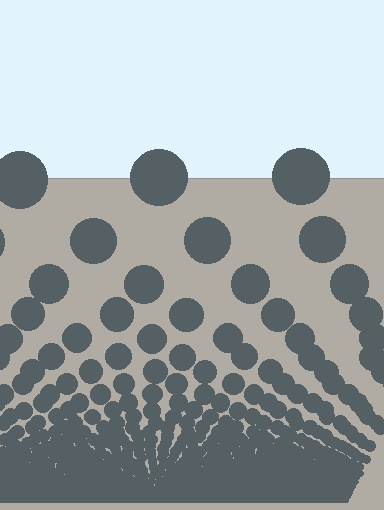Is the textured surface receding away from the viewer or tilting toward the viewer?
The surface appears to tilt toward the viewer. Texture elements get larger and sparser toward the top.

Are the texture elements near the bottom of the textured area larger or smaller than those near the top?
Smaller. The gradient is inverted — elements near the bottom are smaller and denser.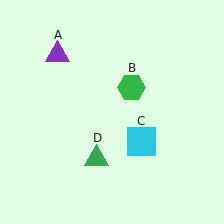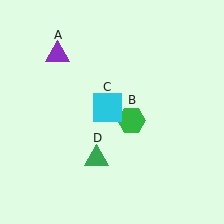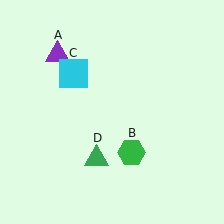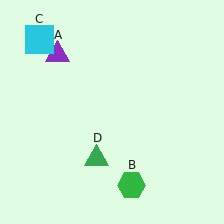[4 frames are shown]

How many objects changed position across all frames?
2 objects changed position: green hexagon (object B), cyan square (object C).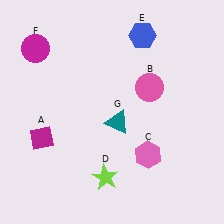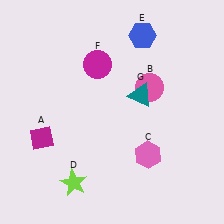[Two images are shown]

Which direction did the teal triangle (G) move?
The teal triangle (G) moved up.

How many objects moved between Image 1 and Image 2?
3 objects moved between the two images.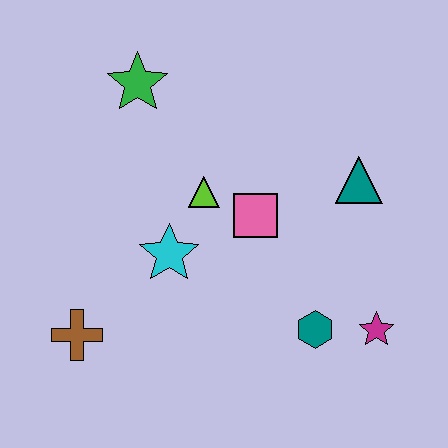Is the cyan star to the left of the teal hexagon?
Yes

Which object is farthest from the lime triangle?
The magenta star is farthest from the lime triangle.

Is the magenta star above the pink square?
No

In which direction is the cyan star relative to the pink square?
The cyan star is to the left of the pink square.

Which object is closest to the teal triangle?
The pink square is closest to the teal triangle.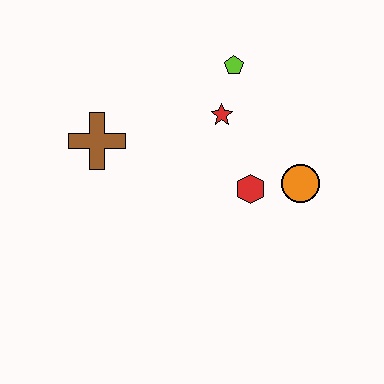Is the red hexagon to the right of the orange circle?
No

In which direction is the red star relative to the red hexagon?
The red star is above the red hexagon.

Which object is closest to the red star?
The lime pentagon is closest to the red star.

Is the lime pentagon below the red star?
No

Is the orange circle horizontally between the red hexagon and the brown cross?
No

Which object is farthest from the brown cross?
The orange circle is farthest from the brown cross.